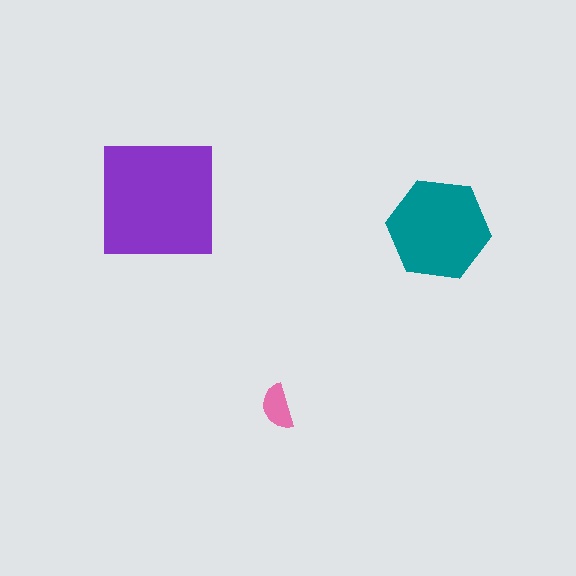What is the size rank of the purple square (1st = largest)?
1st.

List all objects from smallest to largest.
The pink semicircle, the teal hexagon, the purple square.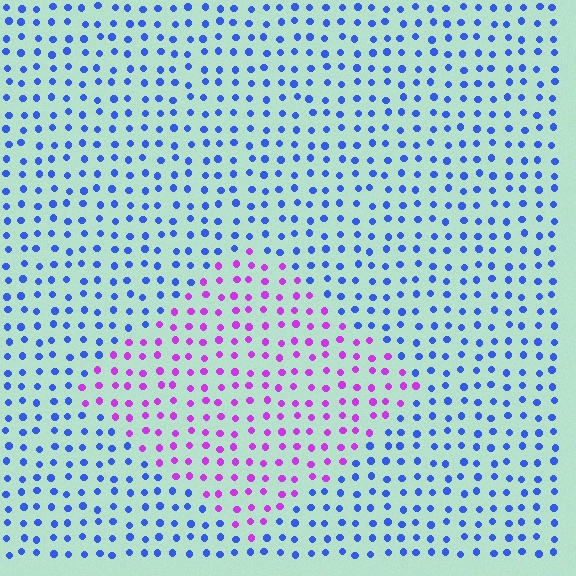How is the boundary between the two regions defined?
The boundary is defined purely by a slight shift in hue (about 66 degrees). Spacing, size, and orientation are identical on both sides.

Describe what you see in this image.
The image is filled with small blue elements in a uniform arrangement. A diamond-shaped region is visible where the elements are tinted to a slightly different hue, forming a subtle color boundary.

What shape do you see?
I see a diamond.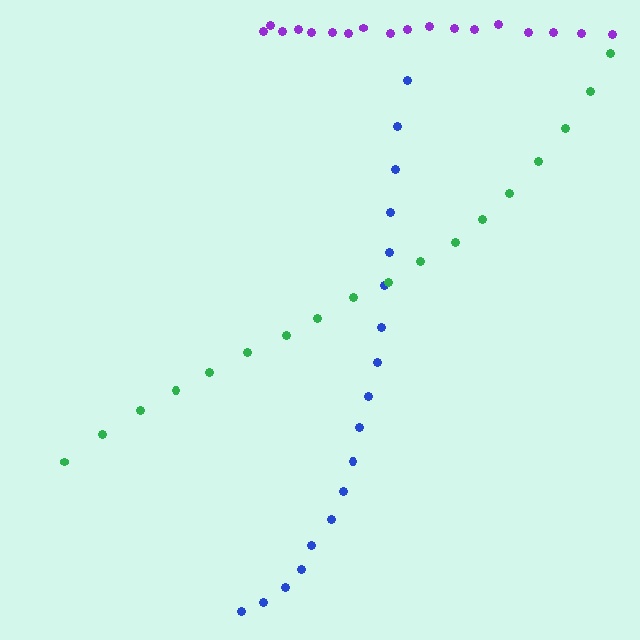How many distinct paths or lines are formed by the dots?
There are 3 distinct paths.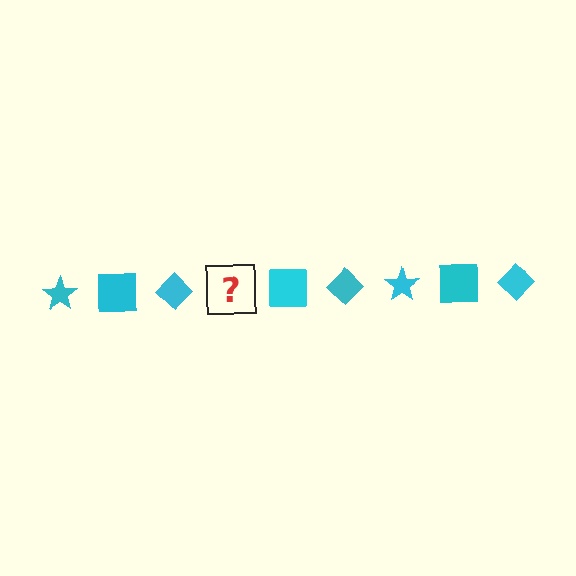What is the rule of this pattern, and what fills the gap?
The rule is that the pattern cycles through star, square, diamond shapes in cyan. The gap should be filled with a cyan star.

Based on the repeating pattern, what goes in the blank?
The blank should be a cyan star.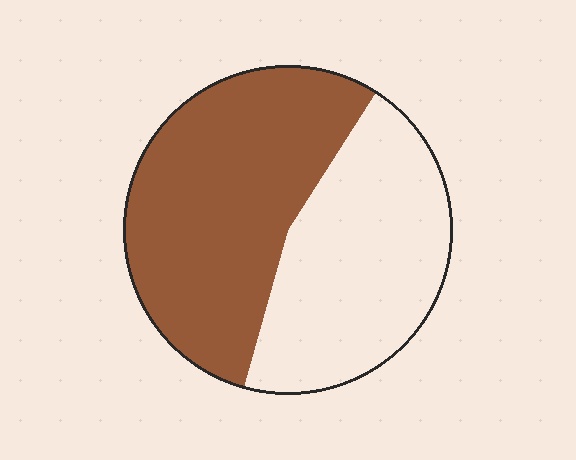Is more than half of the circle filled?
Yes.